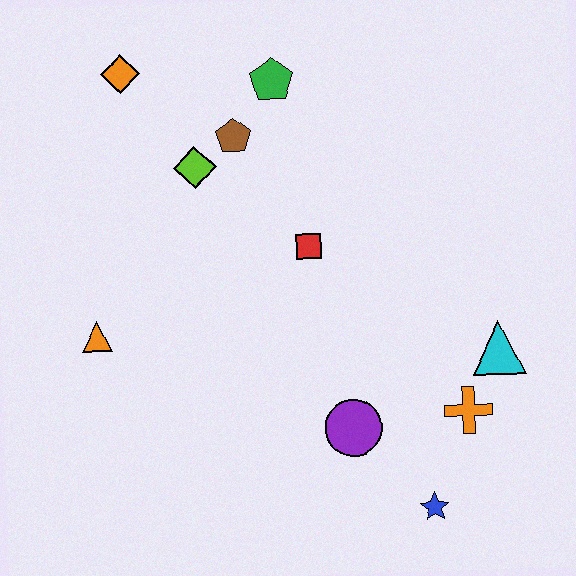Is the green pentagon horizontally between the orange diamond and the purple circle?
Yes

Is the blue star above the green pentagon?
No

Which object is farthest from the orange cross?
The orange diamond is farthest from the orange cross.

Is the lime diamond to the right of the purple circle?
No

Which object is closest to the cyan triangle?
The orange cross is closest to the cyan triangle.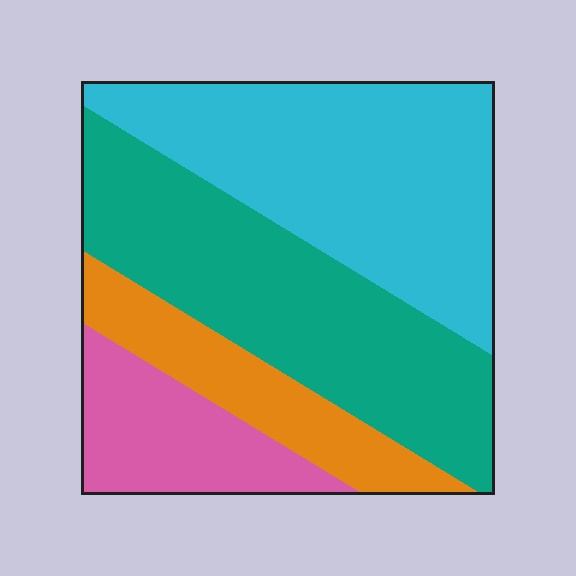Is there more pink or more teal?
Teal.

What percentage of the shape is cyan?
Cyan takes up about three eighths (3/8) of the shape.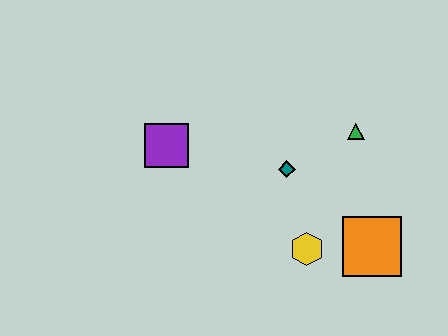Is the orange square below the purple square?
Yes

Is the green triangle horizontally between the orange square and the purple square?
Yes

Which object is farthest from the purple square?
The orange square is farthest from the purple square.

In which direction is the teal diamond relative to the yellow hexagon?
The teal diamond is above the yellow hexagon.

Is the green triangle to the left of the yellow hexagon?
No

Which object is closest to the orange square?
The yellow hexagon is closest to the orange square.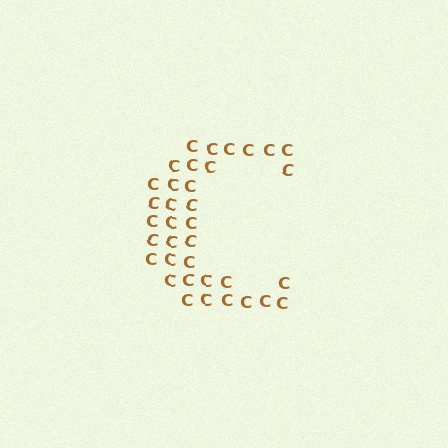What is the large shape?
The large shape is the letter C.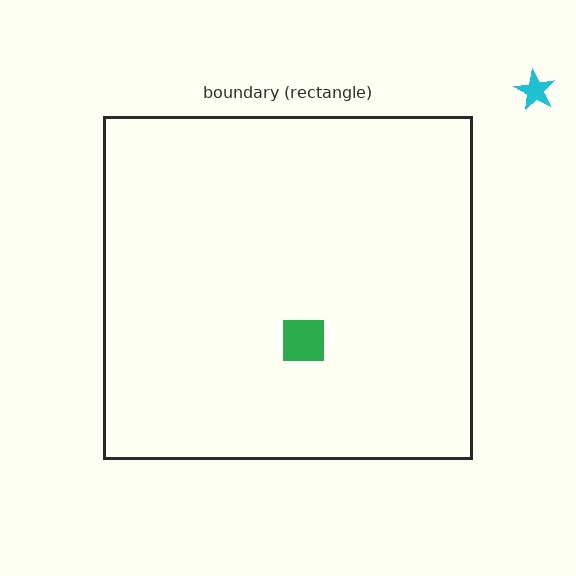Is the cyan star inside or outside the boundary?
Outside.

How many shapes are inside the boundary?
1 inside, 1 outside.